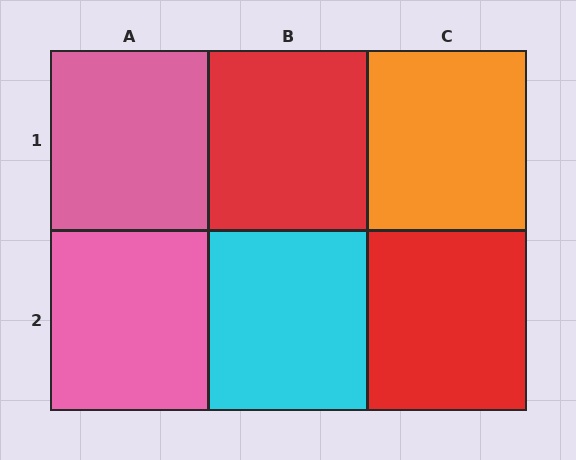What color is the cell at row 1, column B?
Red.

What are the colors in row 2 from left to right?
Pink, cyan, red.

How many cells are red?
2 cells are red.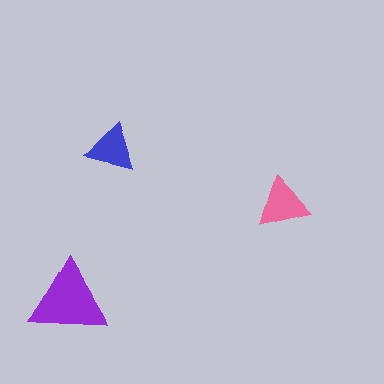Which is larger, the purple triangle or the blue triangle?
The purple one.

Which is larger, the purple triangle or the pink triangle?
The purple one.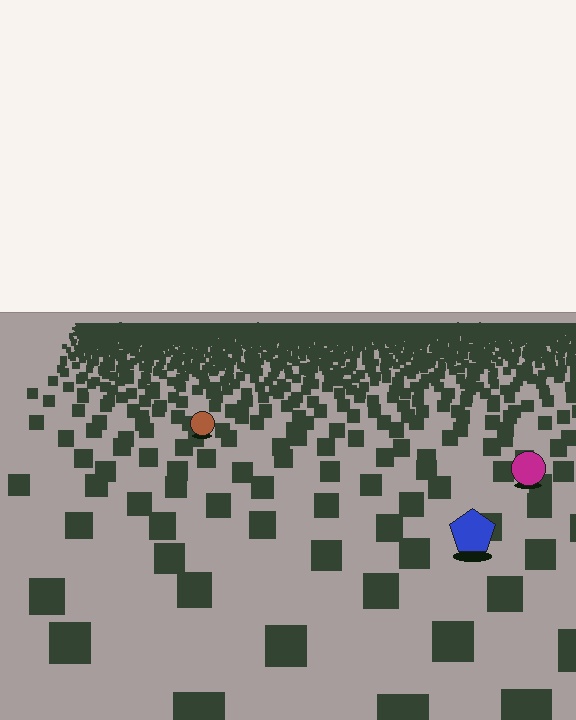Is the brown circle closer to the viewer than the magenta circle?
No. The magenta circle is closer — you can tell from the texture gradient: the ground texture is coarser near it.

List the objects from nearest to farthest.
From nearest to farthest: the blue pentagon, the magenta circle, the brown circle.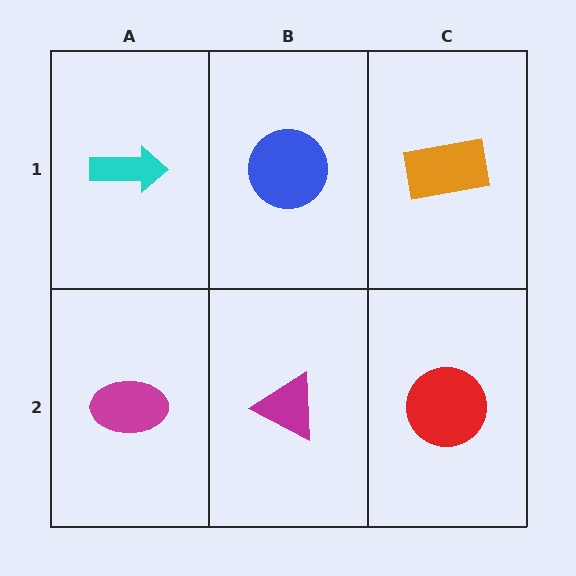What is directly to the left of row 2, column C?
A magenta triangle.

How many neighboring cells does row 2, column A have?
2.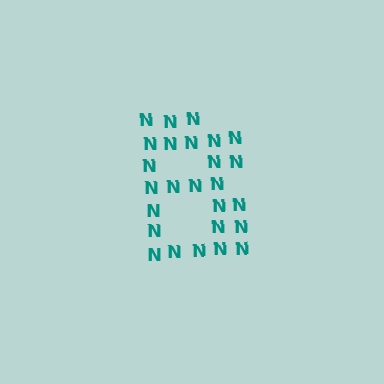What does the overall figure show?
The overall figure shows the letter B.